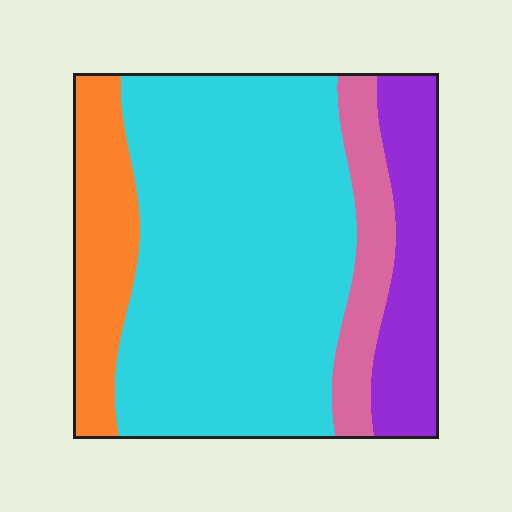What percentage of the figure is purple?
Purple covers about 15% of the figure.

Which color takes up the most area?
Cyan, at roughly 60%.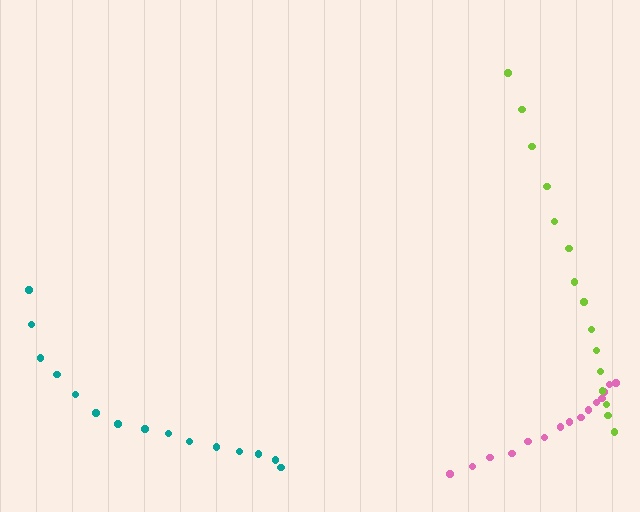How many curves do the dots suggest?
There are 3 distinct paths.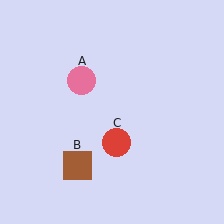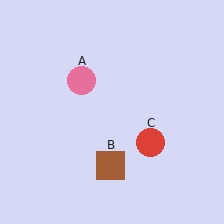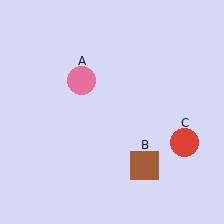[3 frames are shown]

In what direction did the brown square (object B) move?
The brown square (object B) moved right.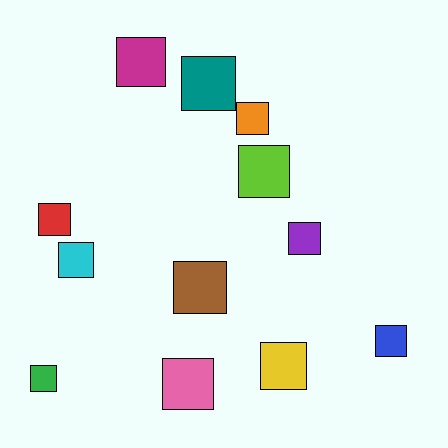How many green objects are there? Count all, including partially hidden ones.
There is 1 green object.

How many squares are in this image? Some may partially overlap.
There are 12 squares.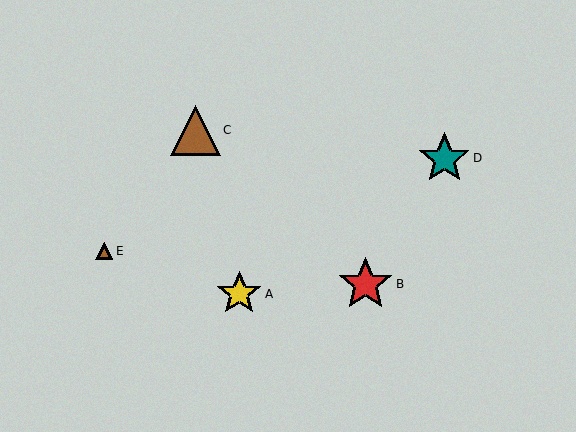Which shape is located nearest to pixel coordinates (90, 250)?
The brown triangle (labeled E) at (104, 251) is nearest to that location.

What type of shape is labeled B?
Shape B is a red star.